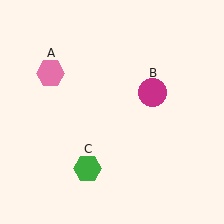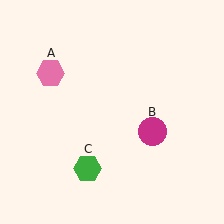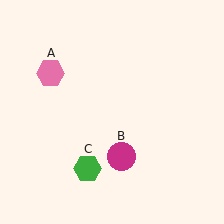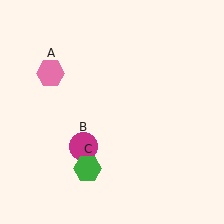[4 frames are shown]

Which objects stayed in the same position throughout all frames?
Pink hexagon (object A) and green hexagon (object C) remained stationary.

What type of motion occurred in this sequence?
The magenta circle (object B) rotated clockwise around the center of the scene.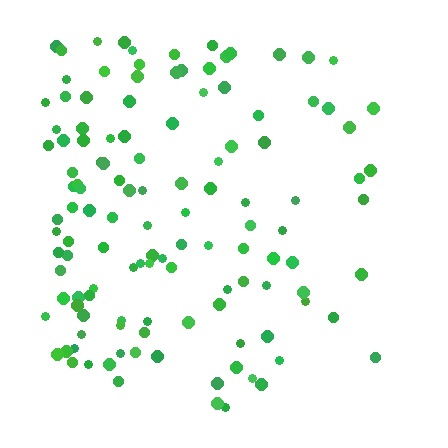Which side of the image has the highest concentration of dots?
The left.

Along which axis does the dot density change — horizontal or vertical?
Horizontal.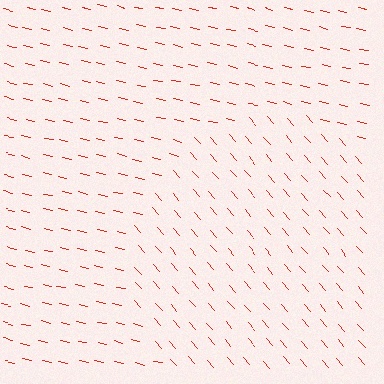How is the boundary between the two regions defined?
The boundary is defined purely by a change in line orientation (approximately 36 degrees difference). All lines are the same color and thickness.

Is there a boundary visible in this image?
Yes, there is a texture boundary formed by a change in line orientation.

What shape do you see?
I see a circle.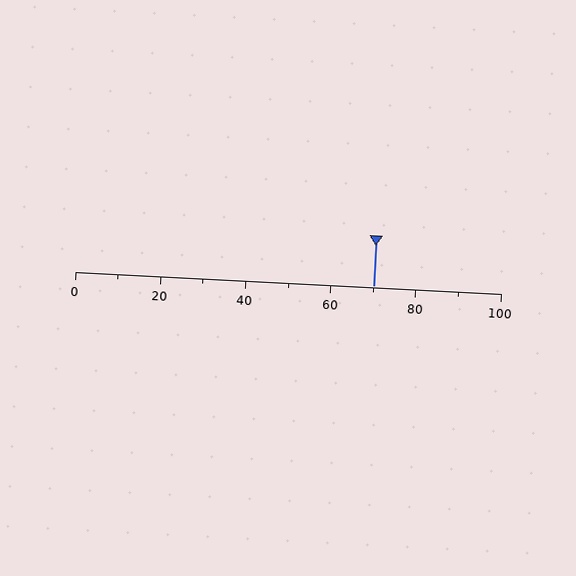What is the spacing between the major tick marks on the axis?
The major ticks are spaced 20 apart.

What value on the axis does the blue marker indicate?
The marker indicates approximately 70.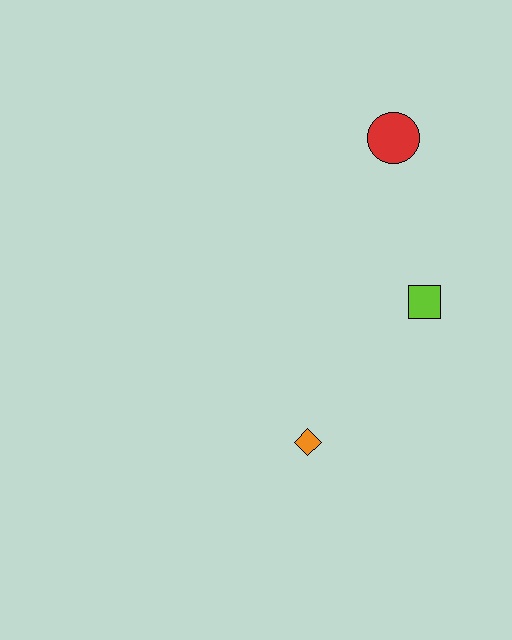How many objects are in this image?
There are 3 objects.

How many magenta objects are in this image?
There are no magenta objects.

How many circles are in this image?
There is 1 circle.